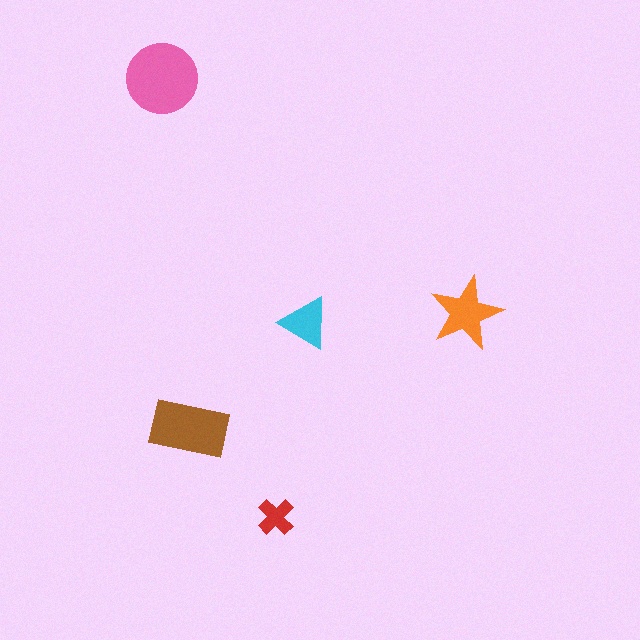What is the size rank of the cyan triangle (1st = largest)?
4th.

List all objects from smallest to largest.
The red cross, the cyan triangle, the orange star, the brown rectangle, the pink circle.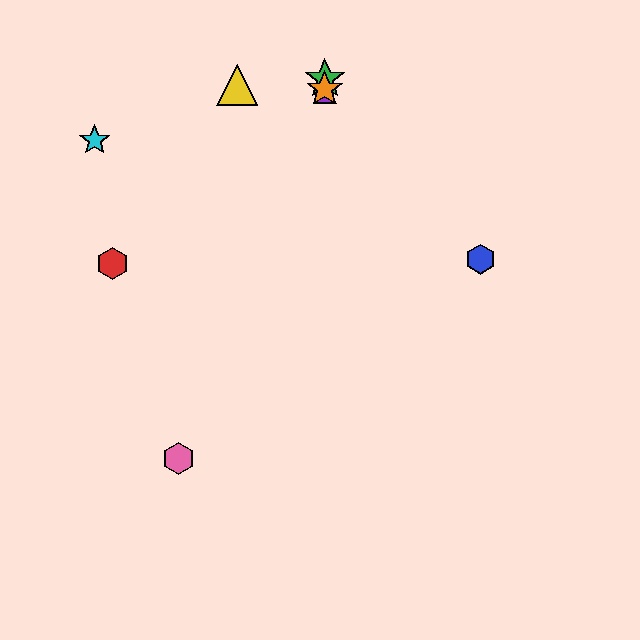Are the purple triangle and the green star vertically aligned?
Yes, both are at x≈325.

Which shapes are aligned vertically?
The green star, the purple triangle, the orange star are aligned vertically.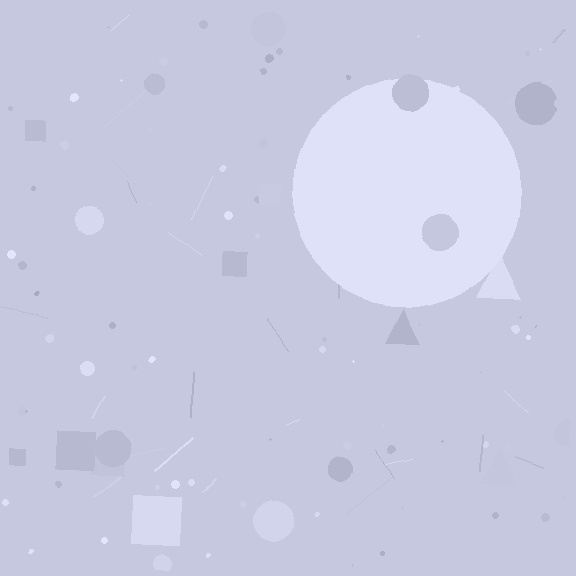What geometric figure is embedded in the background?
A circle is embedded in the background.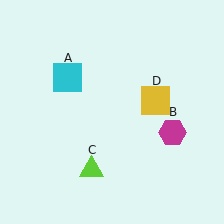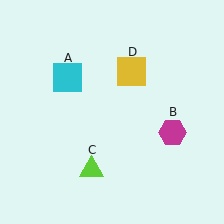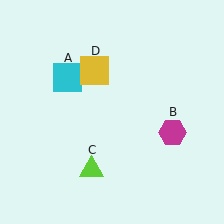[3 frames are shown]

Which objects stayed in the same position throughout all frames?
Cyan square (object A) and magenta hexagon (object B) and lime triangle (object C) remained stationary.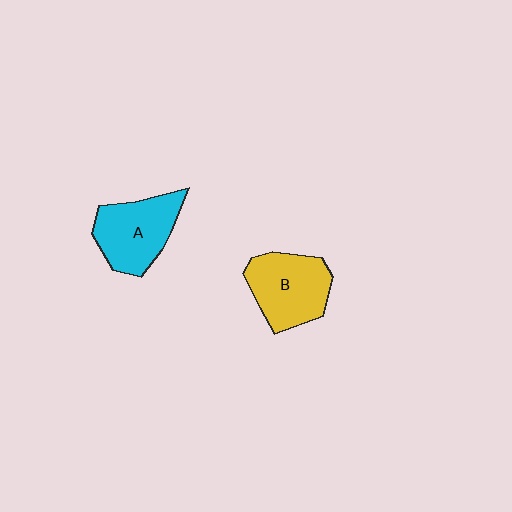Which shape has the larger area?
Shape B (yellow).